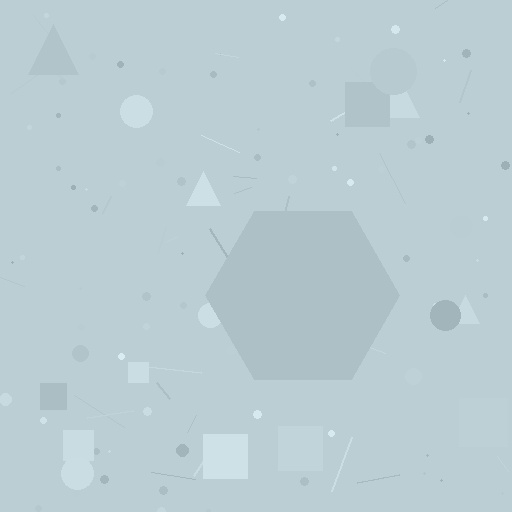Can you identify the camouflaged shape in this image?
The camouflaged shape is a hexagon.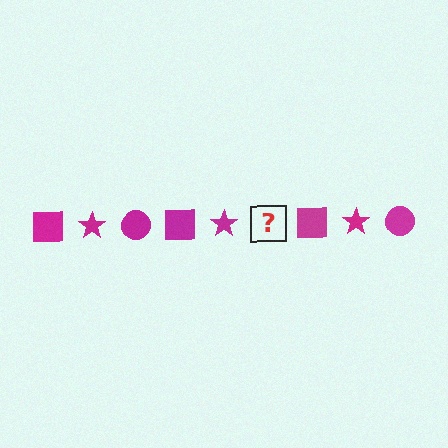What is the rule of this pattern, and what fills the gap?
The rule is that the pattern cycles through square, star, circle shapes in magenta. The gap should be filled with a magenta circle.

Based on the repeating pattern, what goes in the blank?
The blank should be a magenta circle.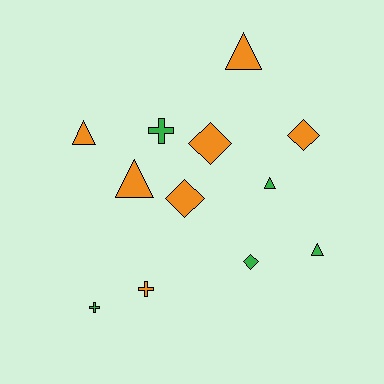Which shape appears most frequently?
Triangle, with 5 objects.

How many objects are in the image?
There are 12 objects.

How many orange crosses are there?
There is 1 orange cross.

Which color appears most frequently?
Orange, with 7 objects.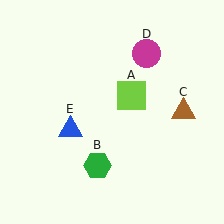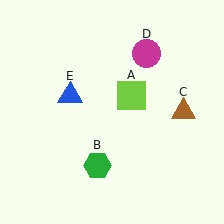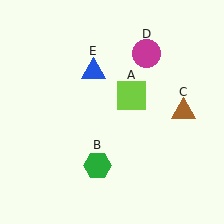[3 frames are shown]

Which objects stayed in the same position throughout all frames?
Lime square (object A) and green hexagon (object B) and brown triangle (object C) and magenta circle (object D) remained stationary.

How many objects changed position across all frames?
1 object changed position: blue triangle (object E).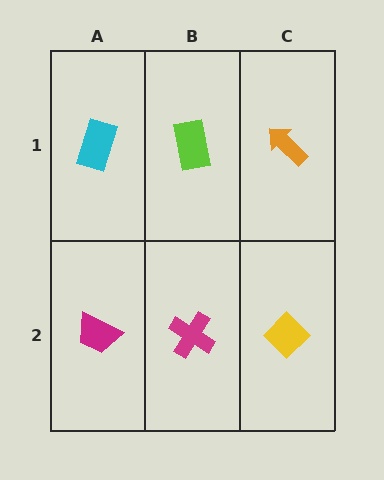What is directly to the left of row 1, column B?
A cyan rectangle.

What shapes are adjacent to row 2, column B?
A lime rectangle (row 1, column B), a magenta trapezoid (row 2, column A), a yellow diamond (row 2, column C).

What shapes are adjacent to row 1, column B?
A magenta cross (row 2, column B), a cyan rectangle (row 1, column A), an orange arrow (row 1, column C).